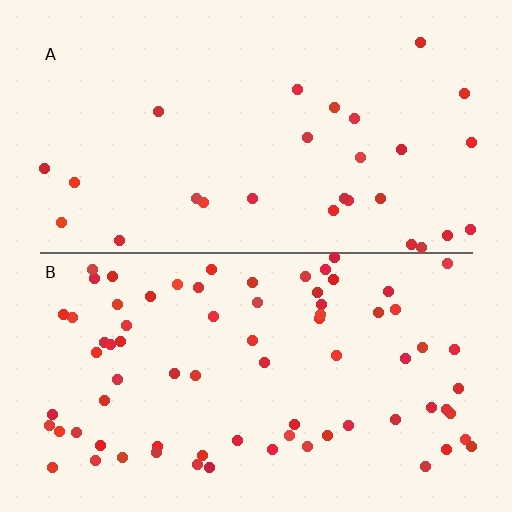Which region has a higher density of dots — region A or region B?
B (the bottom).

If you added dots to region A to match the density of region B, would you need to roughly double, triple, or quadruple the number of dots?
Approximately triple.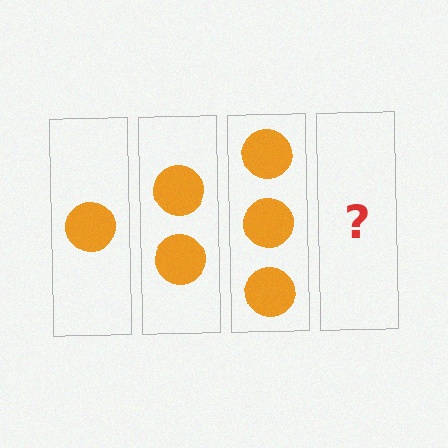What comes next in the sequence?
The next element should be 4 circles.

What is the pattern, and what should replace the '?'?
The pattern is that each step adds one more circle. The '?' should be 4 circles.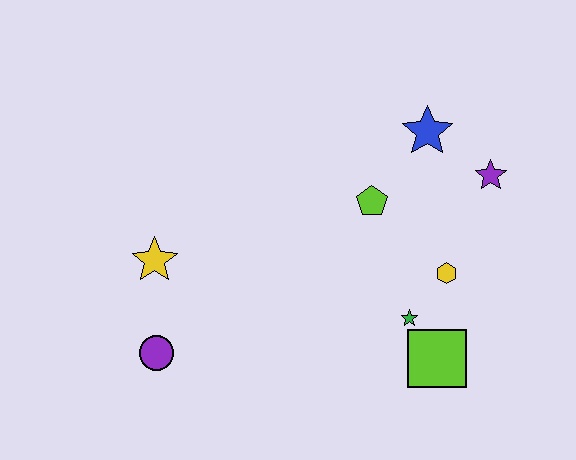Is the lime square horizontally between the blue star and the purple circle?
No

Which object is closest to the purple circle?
The yellow star is closest to the purple circle.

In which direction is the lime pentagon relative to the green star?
The lime pentagon is above the green star.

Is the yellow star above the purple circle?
Yes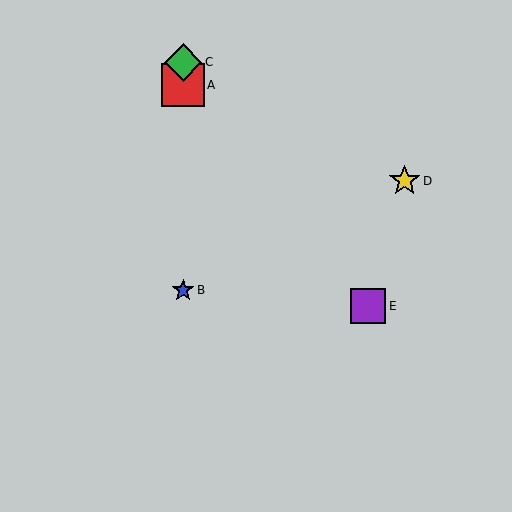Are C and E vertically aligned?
No, C is at x≈183 and E is at x≈368.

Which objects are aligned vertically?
Objects A, B, C are aligned vertically.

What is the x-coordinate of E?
Object E is at x≈368.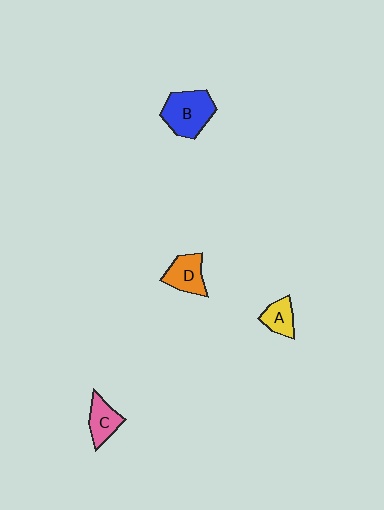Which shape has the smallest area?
Shape A (yellow).